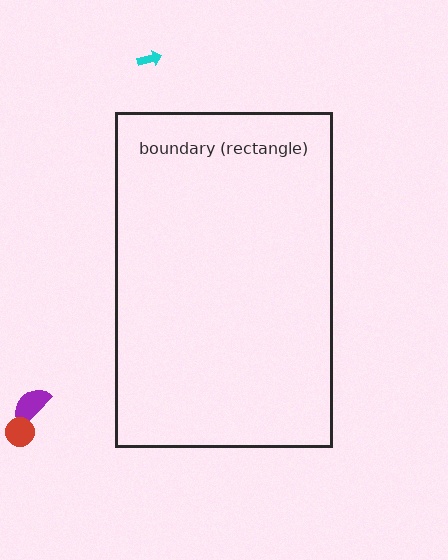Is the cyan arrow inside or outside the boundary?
Outside.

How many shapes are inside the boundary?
0 inside, 3 outside.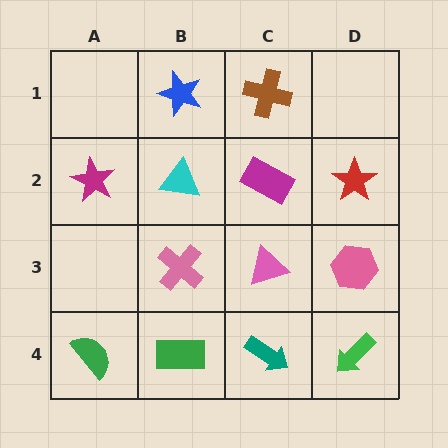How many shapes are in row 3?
3 shapes.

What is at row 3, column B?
A pink cross.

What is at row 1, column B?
A blue star.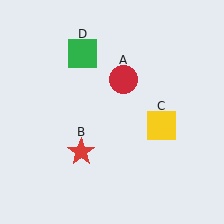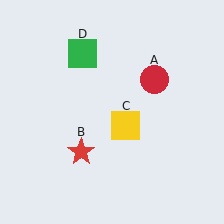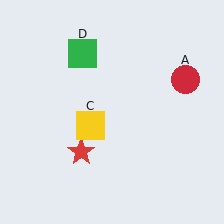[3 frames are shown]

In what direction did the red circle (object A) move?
The red circle (object A) moved right.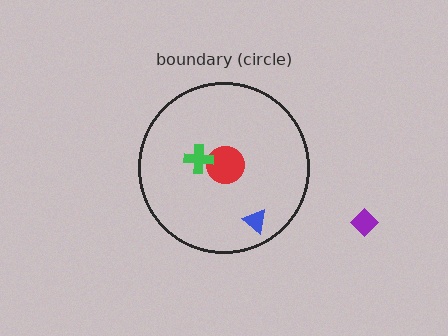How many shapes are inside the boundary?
3 inside, 1 outside.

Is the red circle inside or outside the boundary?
Inside.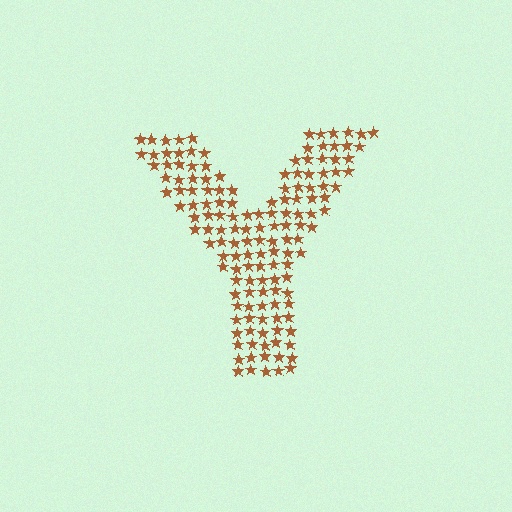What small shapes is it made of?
It is made of small stars.